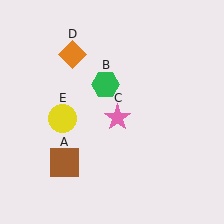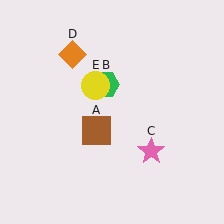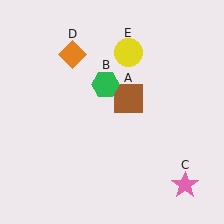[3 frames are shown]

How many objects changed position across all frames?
3 objects changed position: brown square (object A), pink star (object C), yellow circle (object E).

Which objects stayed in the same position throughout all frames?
Green hexagon (object B) and orange diamond (object D) remained stationary.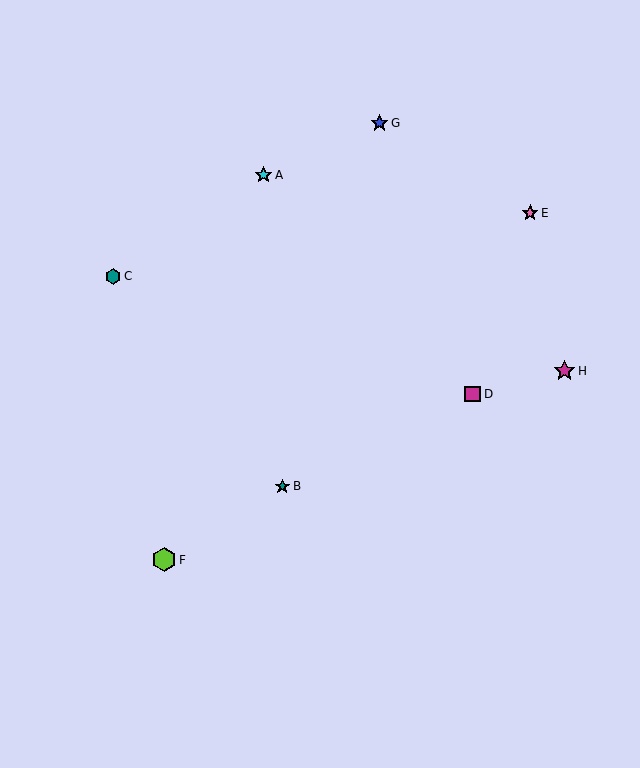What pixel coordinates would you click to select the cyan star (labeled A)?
Click at (264, 175) to select the cyan star A.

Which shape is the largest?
The lime hexagon (labeled F) is the largest.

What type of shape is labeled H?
Shape H is a magenta star.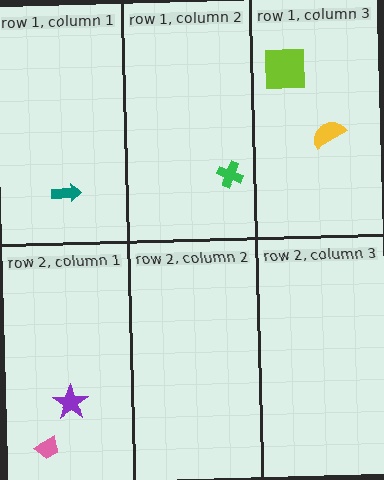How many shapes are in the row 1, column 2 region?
1.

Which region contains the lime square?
The row 1, column 3 region.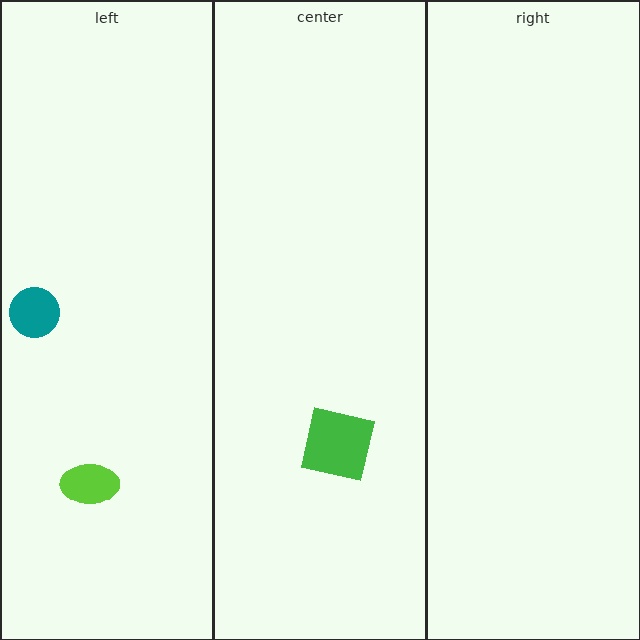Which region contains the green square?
The center region.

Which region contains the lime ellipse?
The left region.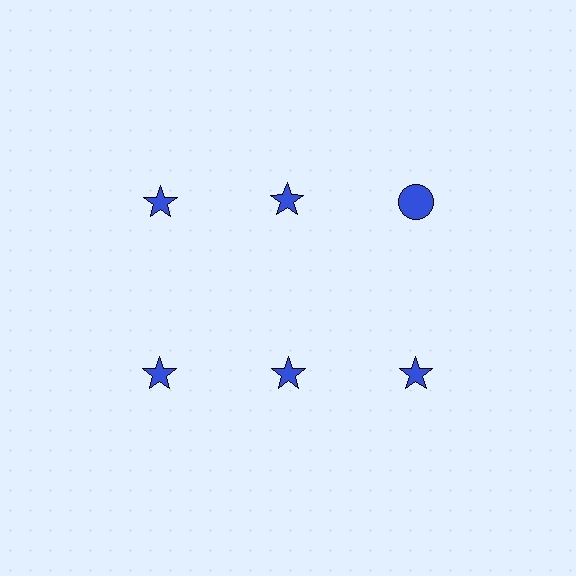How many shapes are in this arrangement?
There are 6 shapes arranged in a grid pattern.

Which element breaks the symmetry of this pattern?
The blue circle in the top row, center column breaks the symmetry. All other shapes are blue stars.